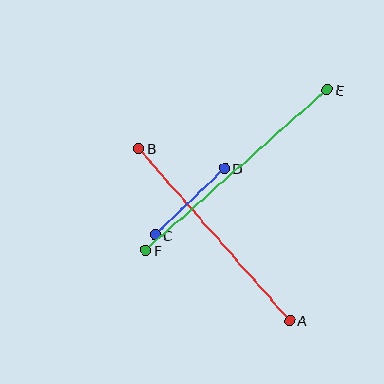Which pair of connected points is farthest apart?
Points E and F are farthest apart.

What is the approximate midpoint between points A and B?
The midpoint is at approximately (214, 235) pixels.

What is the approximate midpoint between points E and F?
The midpoint is at approximately (237, 170) pixels.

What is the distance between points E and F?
The distance is approximately 243 pixels.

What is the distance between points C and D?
The distance is approximately 96 pixels.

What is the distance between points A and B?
The distance is approximately 229 pixels.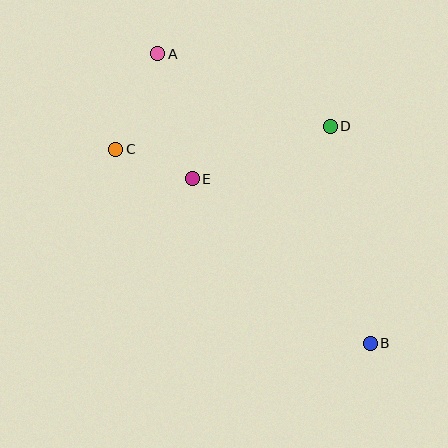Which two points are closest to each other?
Points C and E are closest to each other.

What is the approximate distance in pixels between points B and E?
The distance between B and E is approximately 242 pixels.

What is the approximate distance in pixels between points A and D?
The distance between A and D is approximately 187 pixels.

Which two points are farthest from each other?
Points A and B are farthest from each other.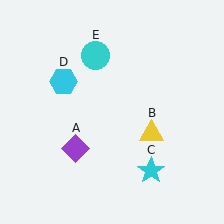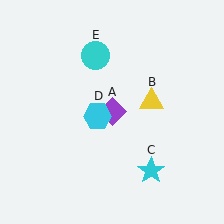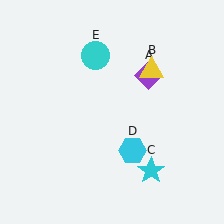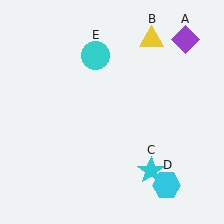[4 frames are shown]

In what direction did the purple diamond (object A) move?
The purple diamond (object A) moved up and to the right.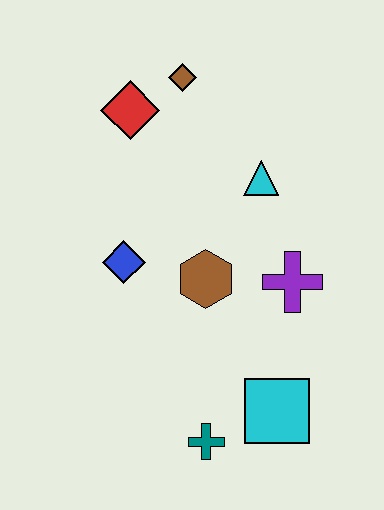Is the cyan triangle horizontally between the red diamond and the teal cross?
No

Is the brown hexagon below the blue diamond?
Yes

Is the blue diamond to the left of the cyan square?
Yes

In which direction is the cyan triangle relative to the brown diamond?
The cyan triangle is below the brown diamond.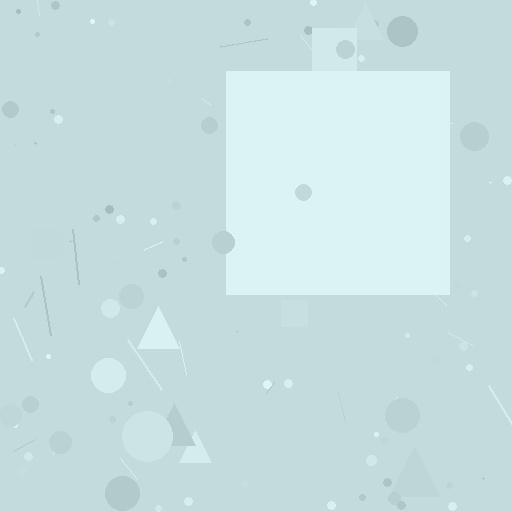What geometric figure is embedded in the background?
A square is embedded in the background.